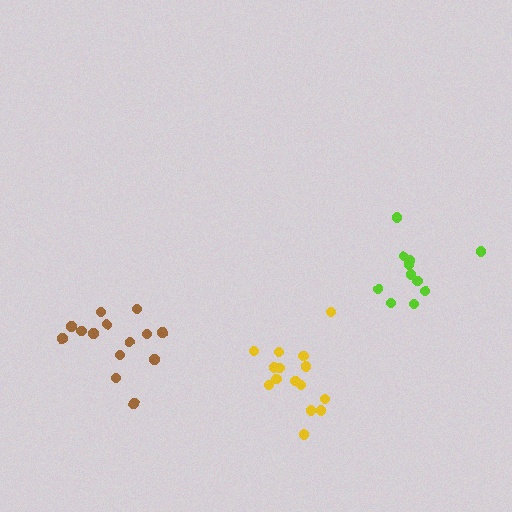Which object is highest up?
The lime cluster is topmost.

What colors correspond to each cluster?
The clusters are colored: brown, lime, yellow.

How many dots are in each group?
Group 1: 14 dots, Group 2: 11 dots, Group 3: 15 dots (40 total).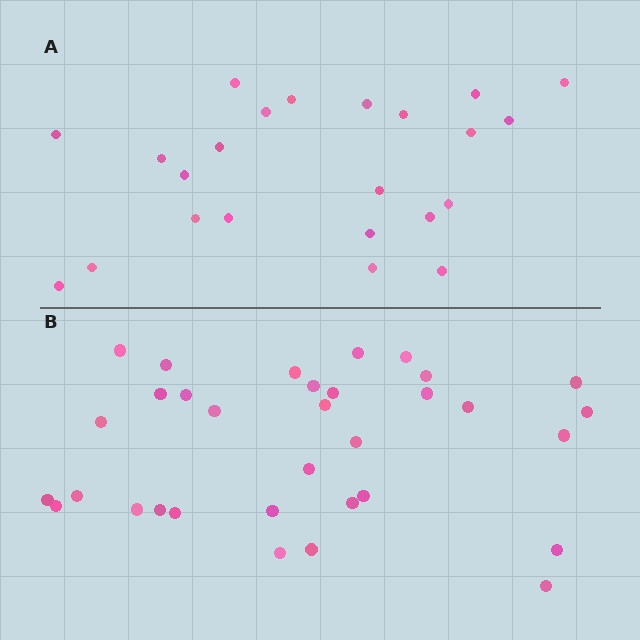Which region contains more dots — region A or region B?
Region B (the bottom region) has more dots.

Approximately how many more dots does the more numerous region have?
Region B has roughly 10 or so more dots than region A.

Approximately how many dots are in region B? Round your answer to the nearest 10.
About 30 dots. (The exact count is 33, which rounds to 30.)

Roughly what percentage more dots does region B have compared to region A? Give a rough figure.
About 45% more.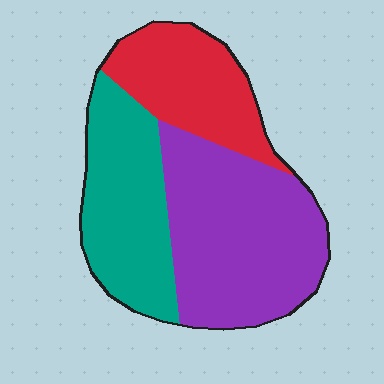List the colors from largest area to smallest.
From largest to smallest: purple, teal, red.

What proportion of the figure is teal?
Teal takes up about one third (1/3) of the figure.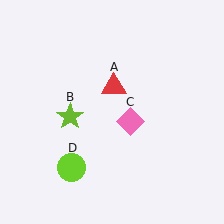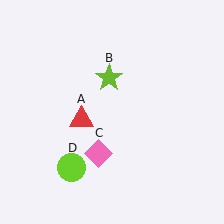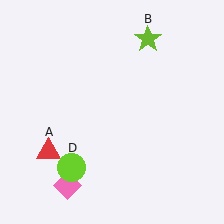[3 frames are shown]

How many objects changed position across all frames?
3 objects changed position: red triangle (object A), lime star (object B), pink diamond (object C).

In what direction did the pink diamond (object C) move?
The pink diamond (object C) moved down and to the left.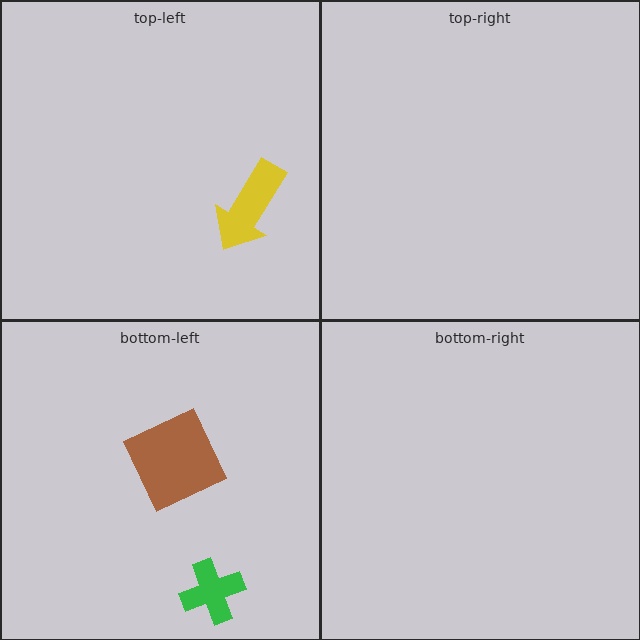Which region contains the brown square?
The bottom-left region.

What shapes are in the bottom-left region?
The green cross, the brown square.